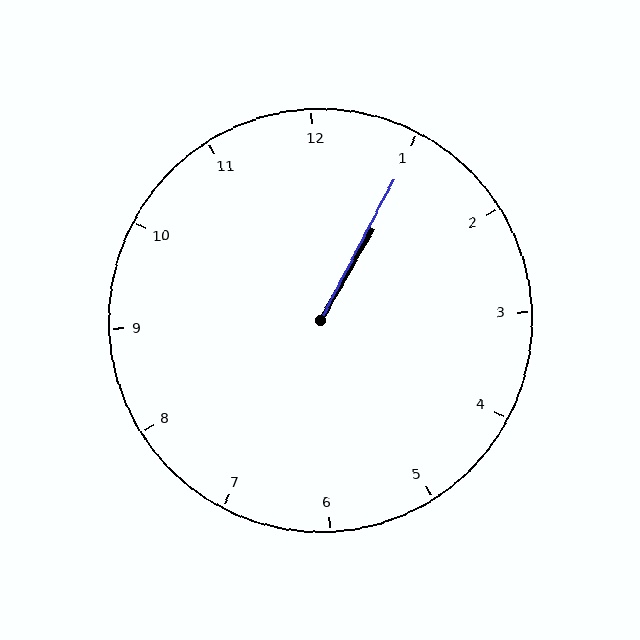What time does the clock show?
1:05.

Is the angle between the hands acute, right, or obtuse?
It is acute.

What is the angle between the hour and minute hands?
Approximately 2 degrees.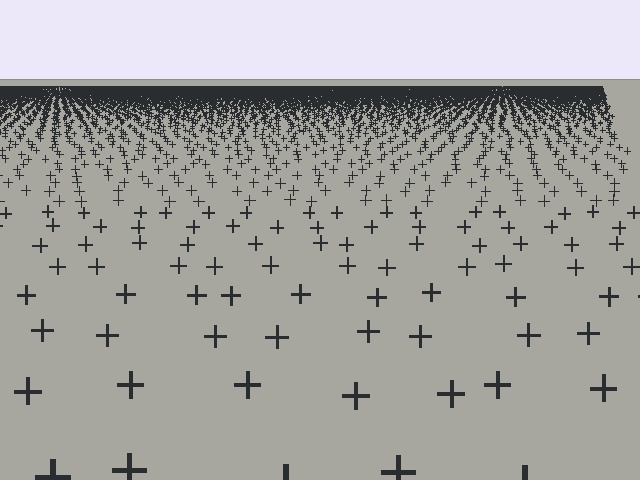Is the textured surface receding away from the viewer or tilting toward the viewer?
The surface is receding away from the viewer. Texture elements get smaller and denser toward the top.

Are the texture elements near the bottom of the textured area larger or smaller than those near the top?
Larger. Near the bottom, elements are closer to the viewer and appear at a bigger on-screen size.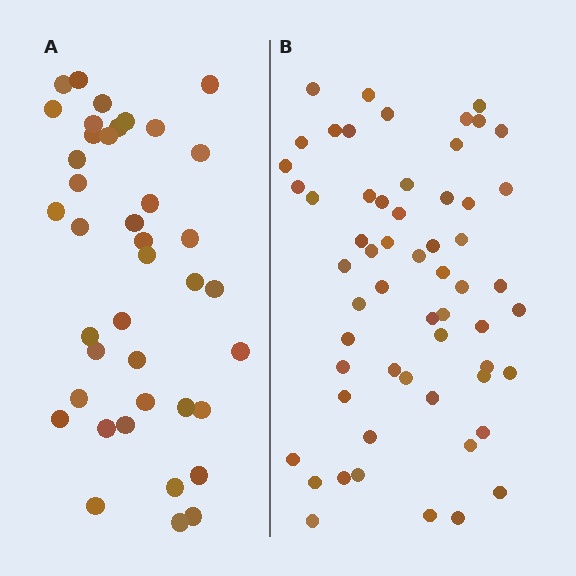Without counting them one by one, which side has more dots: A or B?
Region B (the right region) has more dots.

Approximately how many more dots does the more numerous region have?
Region B has approximately 20 more dots than region A.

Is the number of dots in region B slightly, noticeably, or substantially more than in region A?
Region B has substantially more. The ratio is roughly 1.4 to 1.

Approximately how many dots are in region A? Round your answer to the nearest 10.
About 40 dots.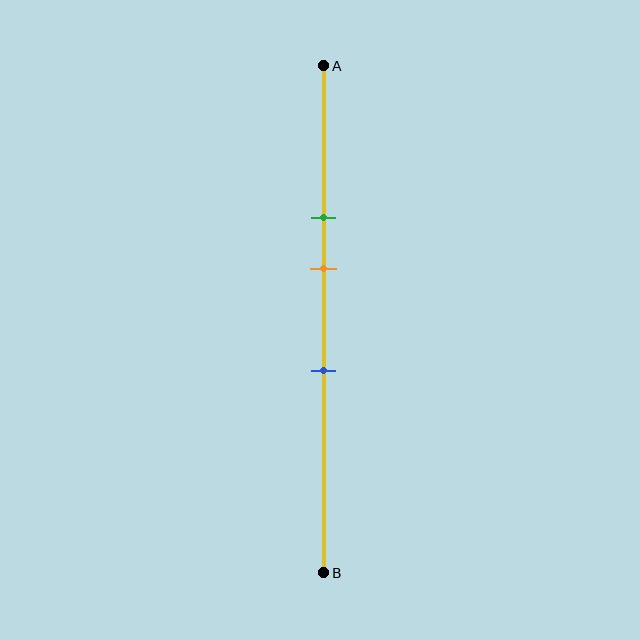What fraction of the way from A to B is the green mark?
The green mark is approximately 30% (0.3) of the way from A to B.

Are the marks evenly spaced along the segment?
Yes, the marks are approximately evenly spaced.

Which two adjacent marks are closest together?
The green and orange marks are the closest adjacent pair.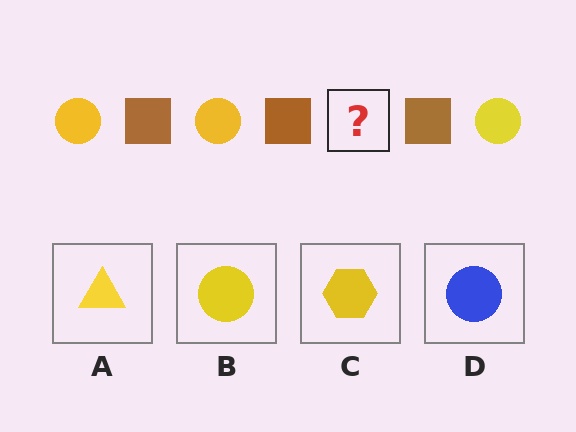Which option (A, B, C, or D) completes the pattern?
B.